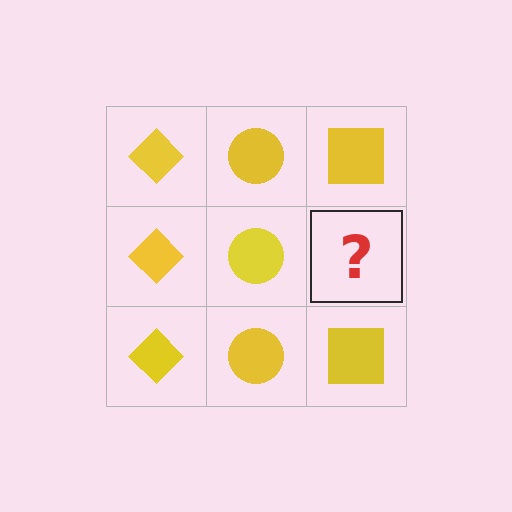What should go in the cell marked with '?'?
The missing cell should contain a yellow square.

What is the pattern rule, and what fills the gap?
The rule is that each column has a consistent shape. The gap should be filled with a yellow square.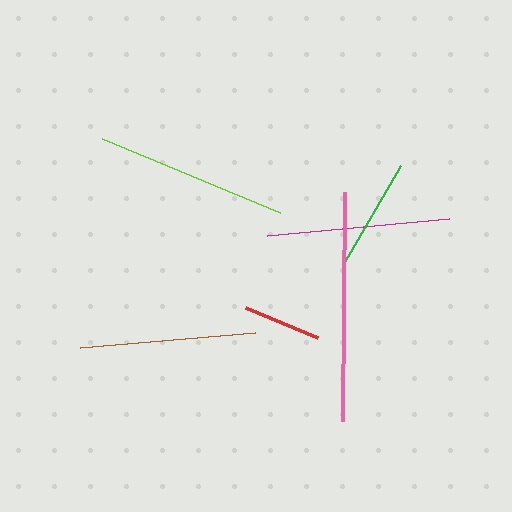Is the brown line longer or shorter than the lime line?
The lime line is longer than the brown line.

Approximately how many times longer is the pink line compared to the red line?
The pink line is approximately 2.9 times the length of the red line.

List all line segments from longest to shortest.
From longest to shortest: pink, lime, magenta, brown, green, red.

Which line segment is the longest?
The pink line is the longest at approximately 229 pixels.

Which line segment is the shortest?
The red line is the shortest at approximately 78 pixels.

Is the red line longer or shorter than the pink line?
The pink line is longer than the red line.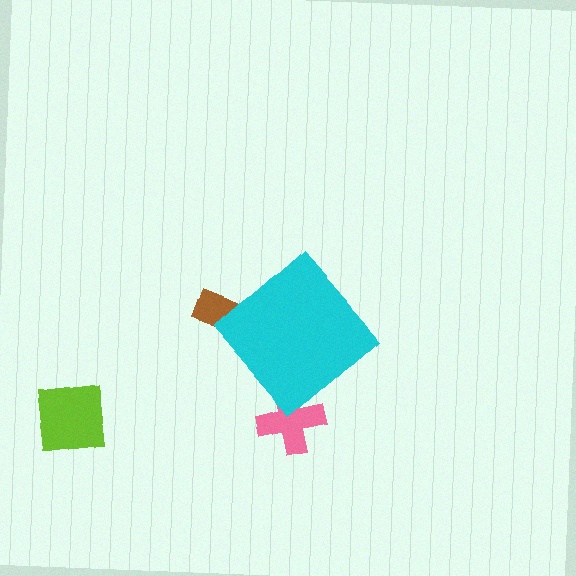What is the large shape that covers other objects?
A cyan diamond.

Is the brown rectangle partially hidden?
Yes, the brown rectangle is partially hidden behind the cyan diamond.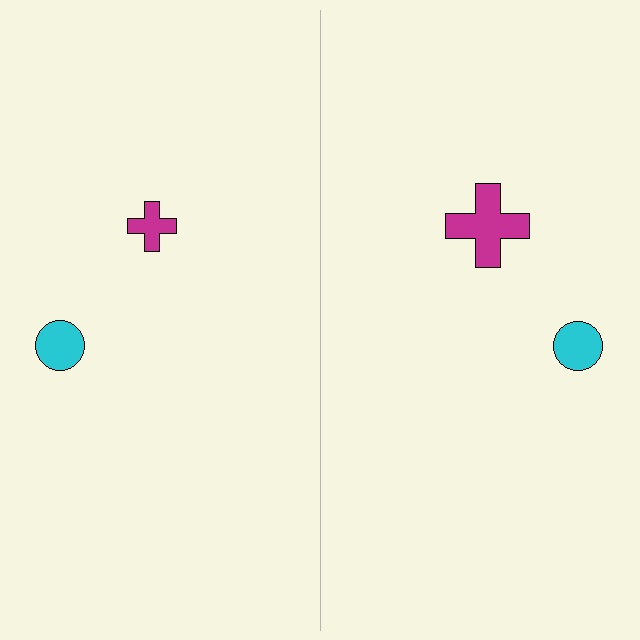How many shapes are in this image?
There are 4 shapes in this image.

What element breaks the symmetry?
The magenta cross on the right side has a different size than its mirror counterpart.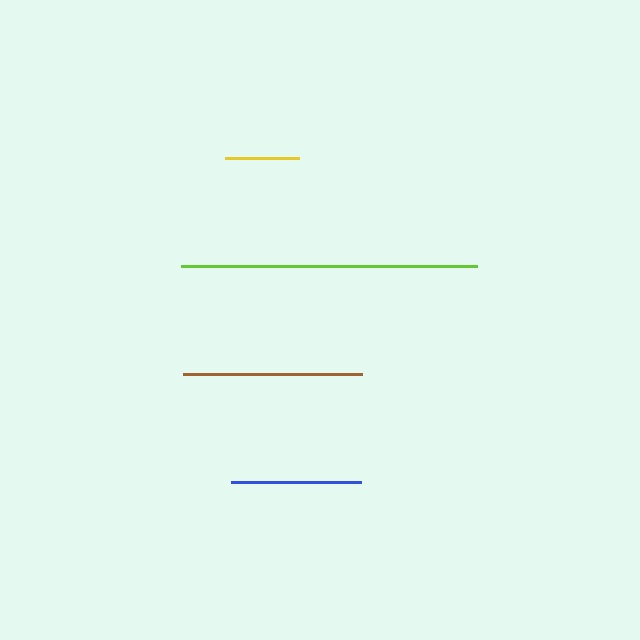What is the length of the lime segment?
The lime segment is approximately 296 pixels long.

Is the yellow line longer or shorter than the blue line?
The blue line is longer than the yellow line.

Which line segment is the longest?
The lime line is the longest at approximately 296 pixels.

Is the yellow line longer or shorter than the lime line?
The lime line is longer than the yellow line.